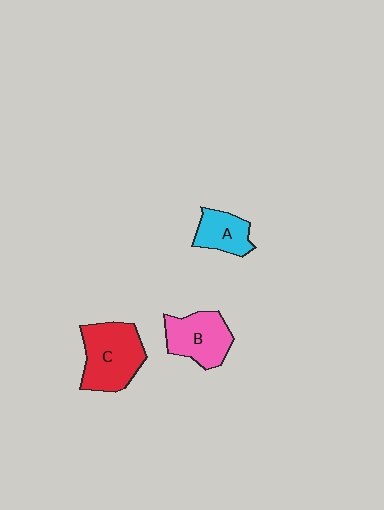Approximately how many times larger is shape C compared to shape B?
Approximately 1.3 times.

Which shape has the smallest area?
Shape A (cyan).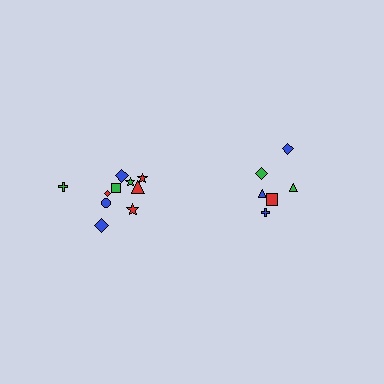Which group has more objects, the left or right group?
The left group.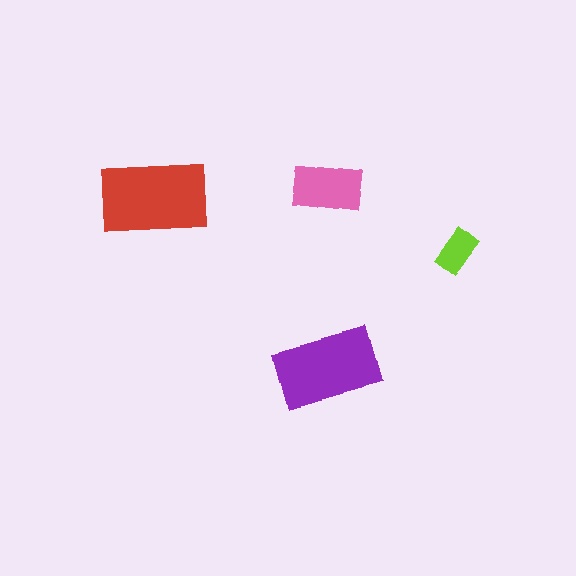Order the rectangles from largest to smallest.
the red one, the purple one, the pink one, the lime one.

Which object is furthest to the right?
The lime rectangle is rightmost.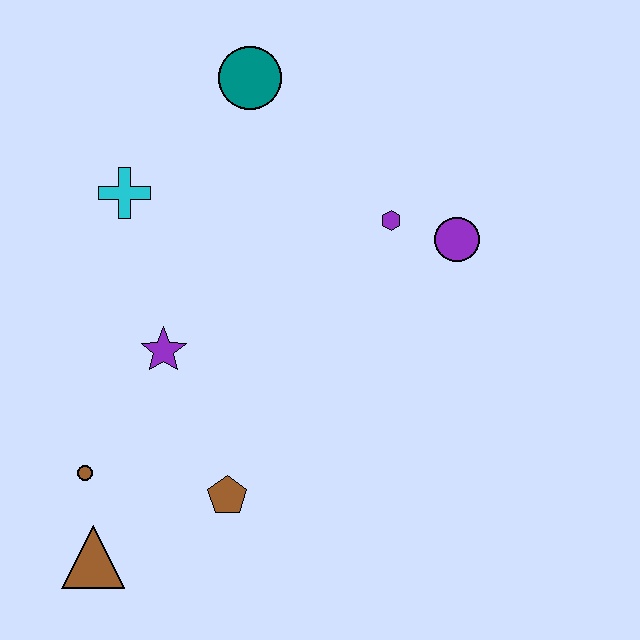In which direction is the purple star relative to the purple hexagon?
The purple star is to the left of the purple hexagon.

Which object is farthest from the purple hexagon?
The brown triangle is farthest from the purple hexagon.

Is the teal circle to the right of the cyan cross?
Yes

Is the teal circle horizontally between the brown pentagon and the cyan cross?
No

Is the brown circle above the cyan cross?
No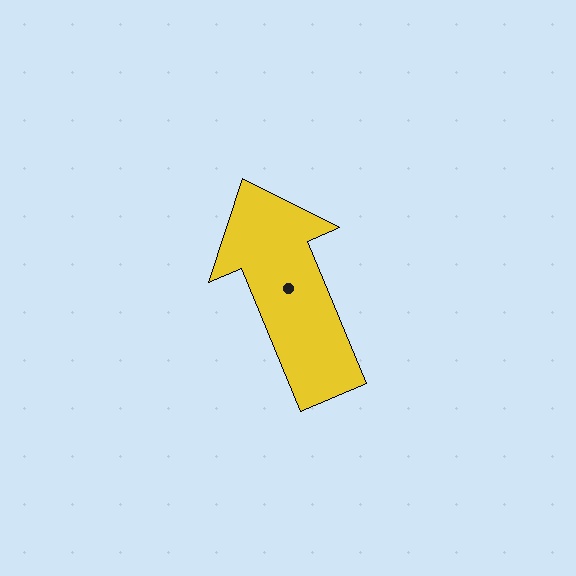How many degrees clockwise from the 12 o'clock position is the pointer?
Approximately 337 degrees.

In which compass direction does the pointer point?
Northwest.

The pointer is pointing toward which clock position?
Roughly 11 o'clock.